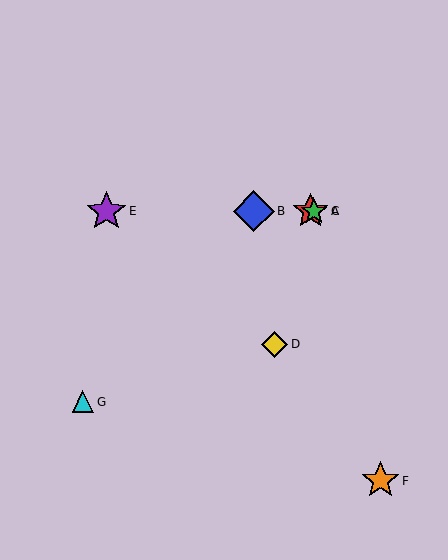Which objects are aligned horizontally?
Objects A, B, C, E are aligned horizontally.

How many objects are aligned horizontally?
4 objects (A, B, C, E) are aligned horizontally.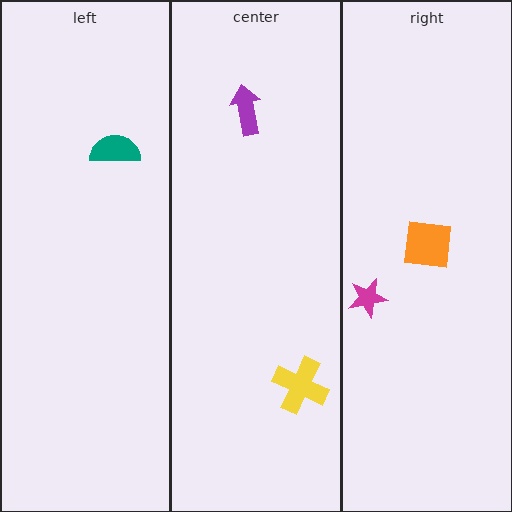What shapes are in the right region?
The magenta star, the orange square.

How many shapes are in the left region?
1.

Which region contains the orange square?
The right region.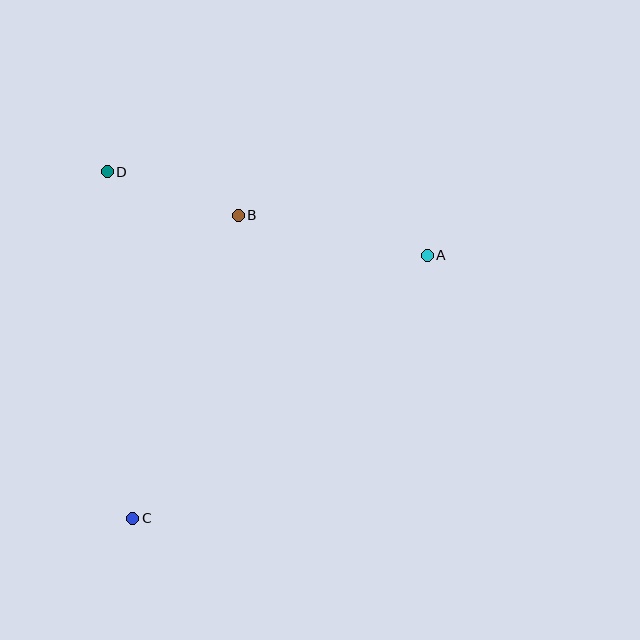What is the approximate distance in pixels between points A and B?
The distance between A and B is approximately 193 pixels.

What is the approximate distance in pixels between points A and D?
The distance between A and D is approximately 331 pixels.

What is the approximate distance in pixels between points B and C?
The distance between B and C is approximately 321 pixels.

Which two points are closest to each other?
Points B and D are closest to each other.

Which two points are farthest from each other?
Points A and C are farthest from each other.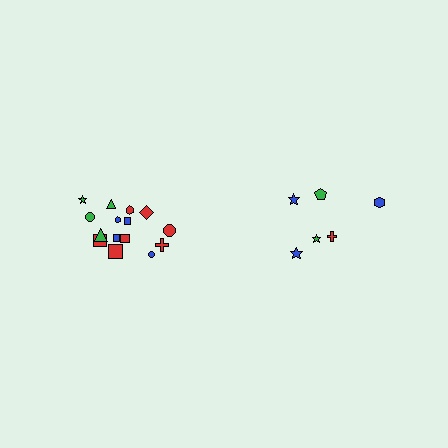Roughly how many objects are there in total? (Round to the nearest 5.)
Roughly 20 objects in total.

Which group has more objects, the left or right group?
The left group.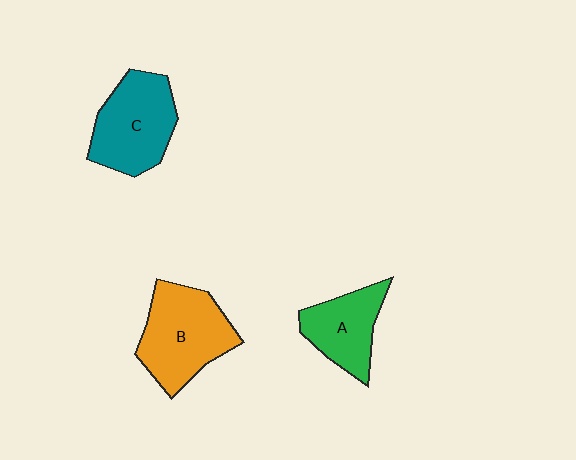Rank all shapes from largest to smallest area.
From largest to smallest: B (orange), C (teal), A (green).